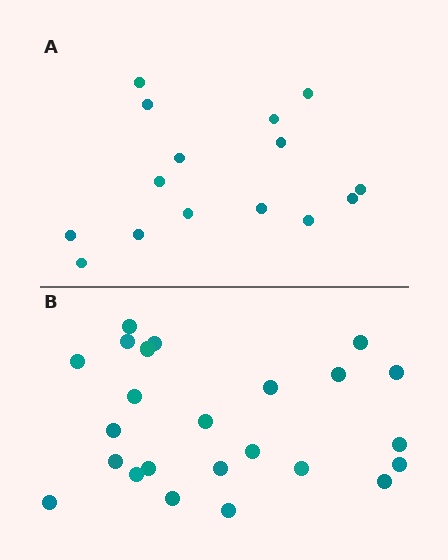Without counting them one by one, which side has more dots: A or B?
Region B (the bottom region) has more dots.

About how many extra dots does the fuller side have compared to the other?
Region B has roughly 8 or so more dots than region A.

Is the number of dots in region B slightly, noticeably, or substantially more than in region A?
Region B has substantially more. The ratio is roughly 1.6 to 1.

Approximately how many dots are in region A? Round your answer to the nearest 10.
About 20 dots. (The exact count is 15, which rounds to 20.)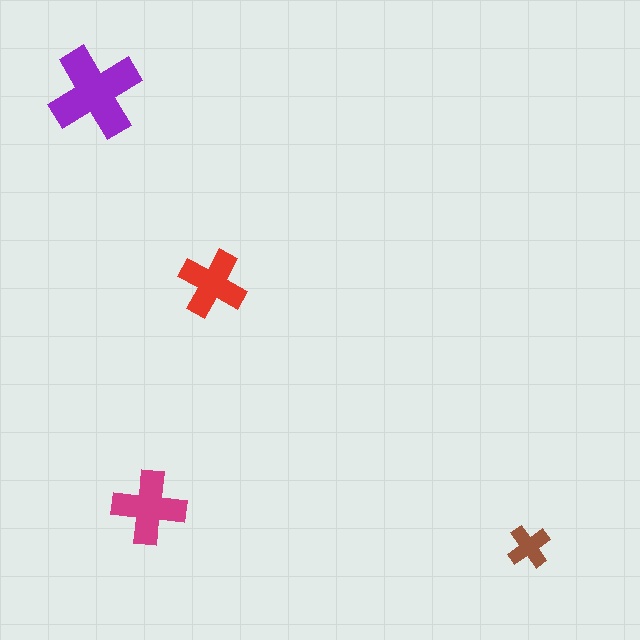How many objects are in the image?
There are 4 objects in the image.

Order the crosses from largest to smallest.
the purple one, the magenta one, the red one, the brown one.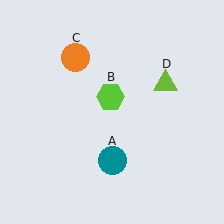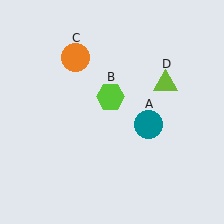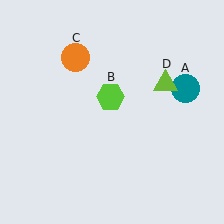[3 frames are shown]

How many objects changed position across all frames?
1 object changed position: teal circle (object A).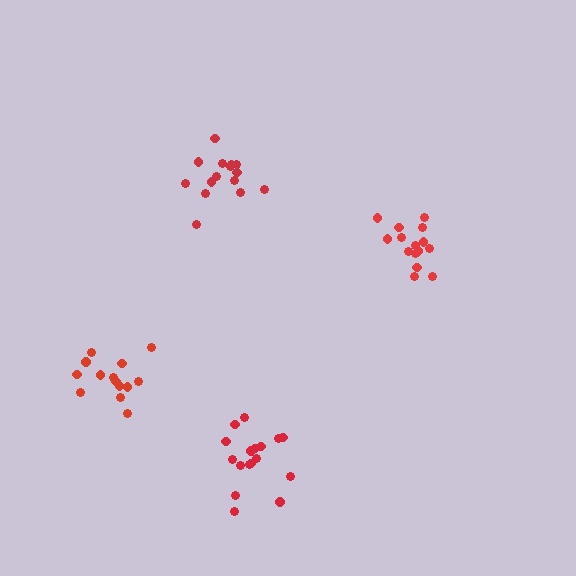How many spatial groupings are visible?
There are 4 spatial groupings.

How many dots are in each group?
Group 1: 15 dots, Group 2: 14 dots, Group 3: 15 dots, Group 4: 17 dots (61 total).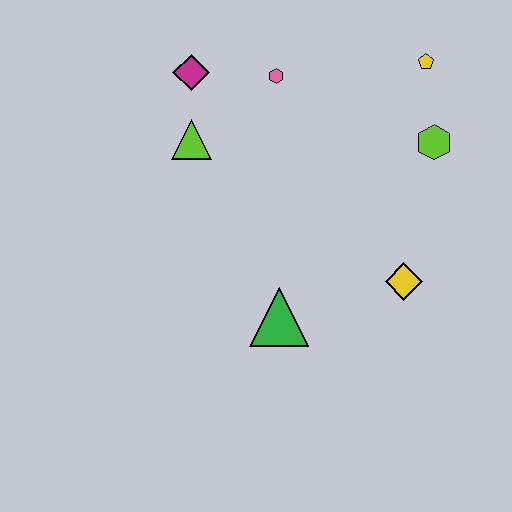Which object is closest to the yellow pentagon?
The lime hexagon is closest to the yellow pentagon.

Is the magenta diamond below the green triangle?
No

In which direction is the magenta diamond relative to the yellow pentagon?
The magenta diamond is to the left of the yellow pentagon.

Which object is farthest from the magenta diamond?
The yellow diamond is farthest from the magenta diamond.